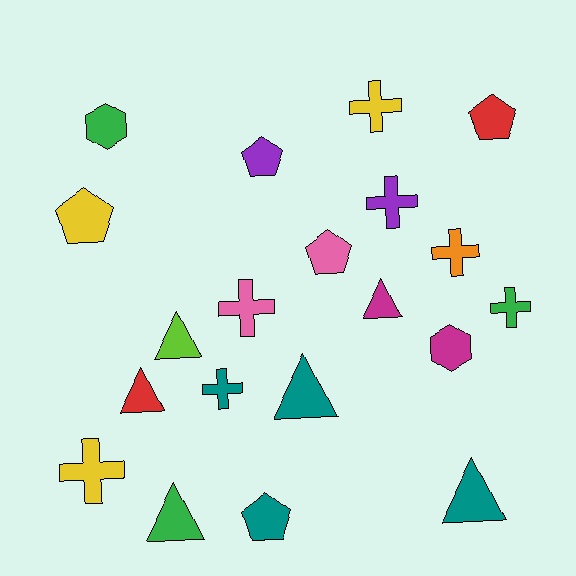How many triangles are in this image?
There are 6 triangles.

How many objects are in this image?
There are 20 objects.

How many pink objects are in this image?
There are 2 pink objects.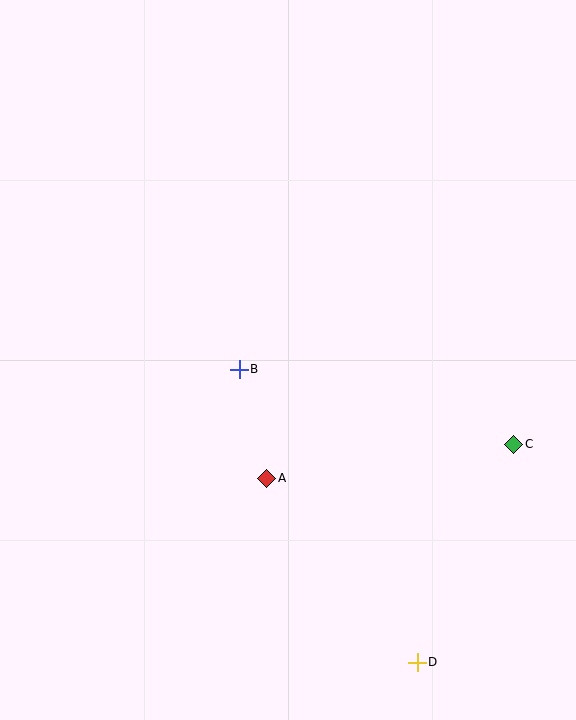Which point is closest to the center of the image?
Point B at (239, 369) is closest to the center.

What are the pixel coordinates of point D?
Point D is at (417, 662).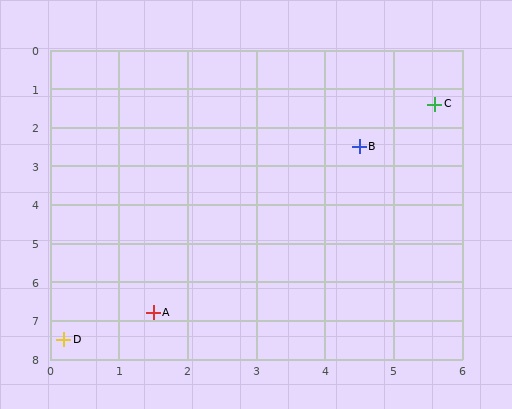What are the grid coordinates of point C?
Point C is at approximately (5.6, 1.4).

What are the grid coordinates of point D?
Point D is at approximately (0.2, 7.5).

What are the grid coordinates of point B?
Point B is at approximately (4.5, 2.5).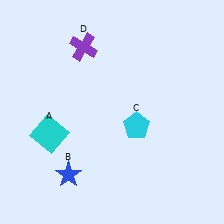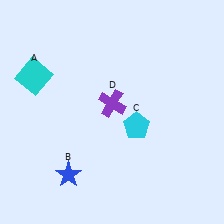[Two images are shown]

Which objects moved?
The objects that moved are: the cyan square (A), the purple cross (D).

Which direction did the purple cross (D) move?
The purple cross (D) moved down.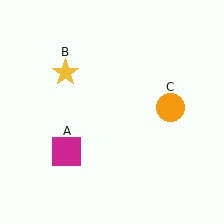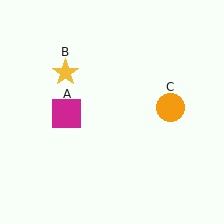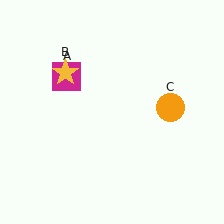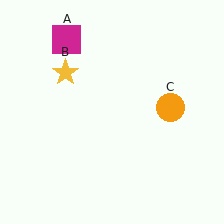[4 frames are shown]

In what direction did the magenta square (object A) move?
The magenta square (object A) moved up.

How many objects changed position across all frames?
1 object changed position: magenta square (object A).